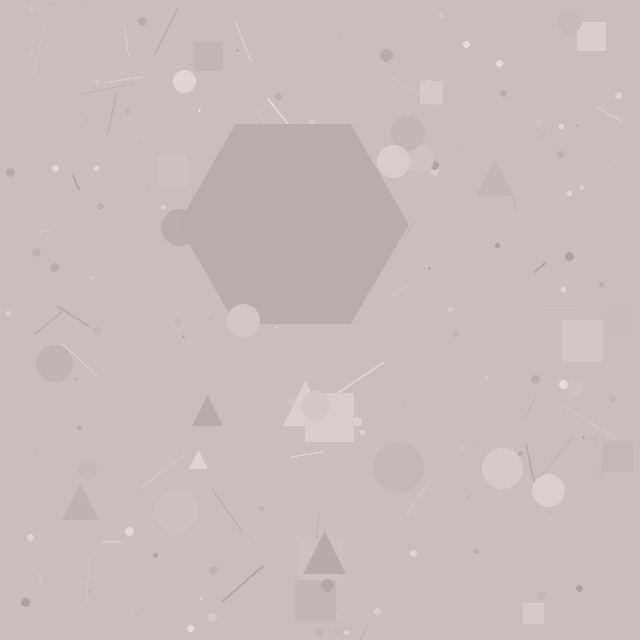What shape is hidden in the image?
A hexagon is hidden in the image.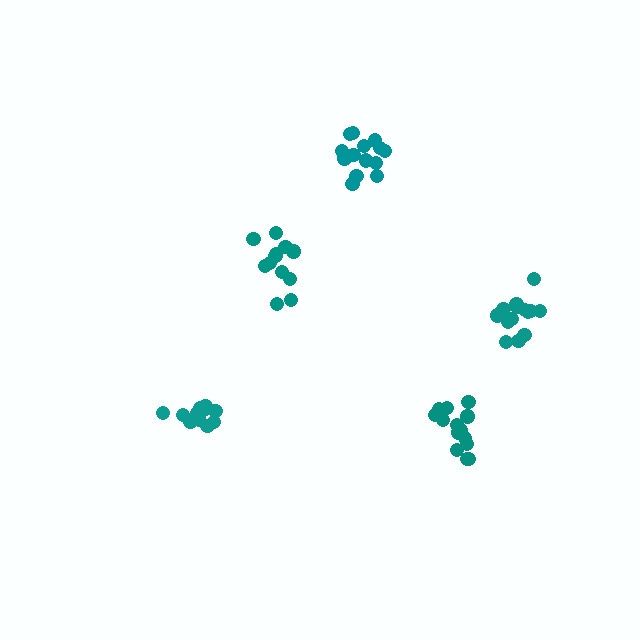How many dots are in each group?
Group 1: 15 dots, Group 2: 14 dots, Group 3: 12 dots, Group 4: 13 dots, Group 5: 14 dots (68 total).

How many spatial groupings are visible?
There are 5 spatial groupings.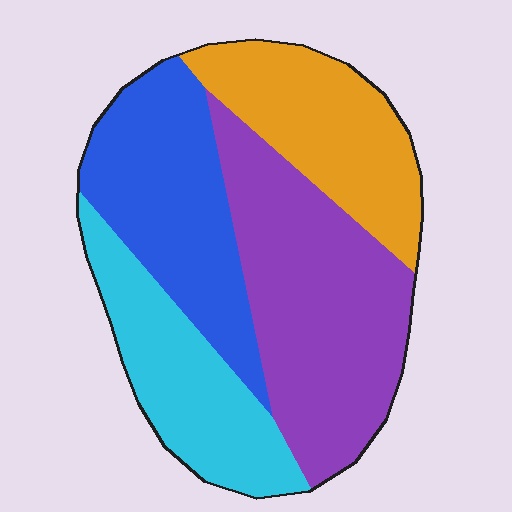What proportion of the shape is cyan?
Cyan covers around 20% of the shape.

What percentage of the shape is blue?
Blue covers 25% of the shape.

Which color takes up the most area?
Purple, at roughly 35%.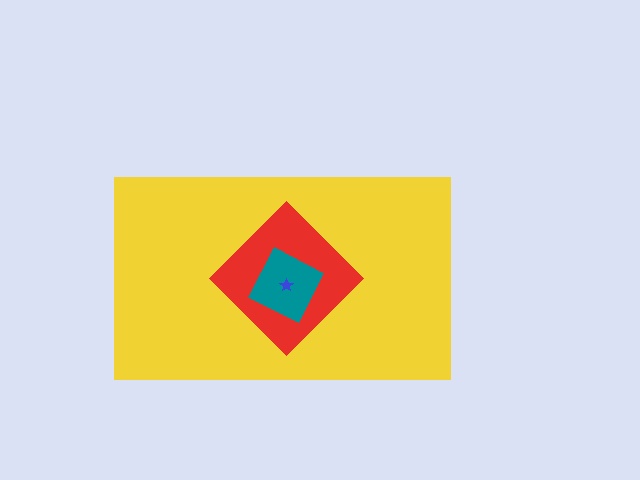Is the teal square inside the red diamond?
Yes.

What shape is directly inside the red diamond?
The teal square.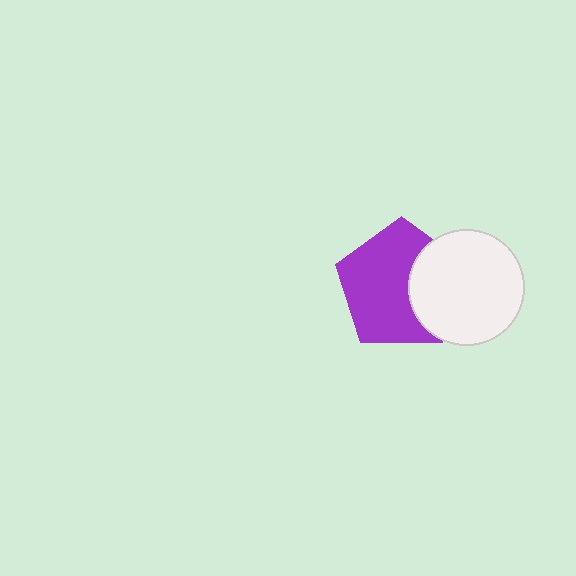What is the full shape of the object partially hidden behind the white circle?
The partially hidden object is a purple pentagon.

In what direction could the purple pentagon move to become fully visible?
The purple pentagon could move left. That would shift it out from behind the white circle entirely.